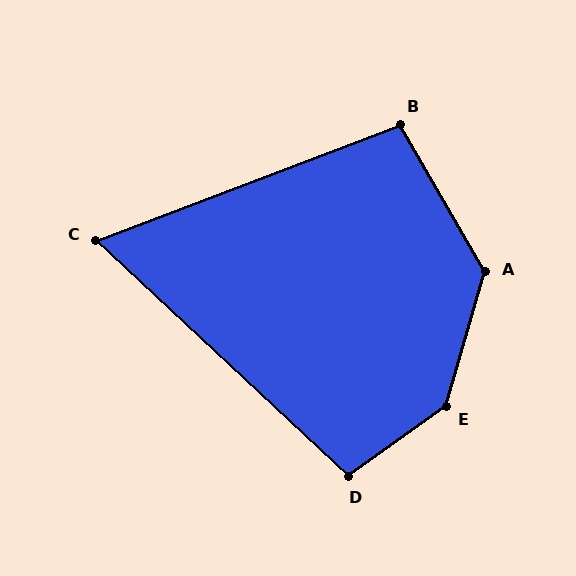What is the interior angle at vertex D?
Approximately 101 degrees (obtuse).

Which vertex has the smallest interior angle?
C, at approximately 64 degrees.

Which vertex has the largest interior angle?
E, at approximately 142 degrees.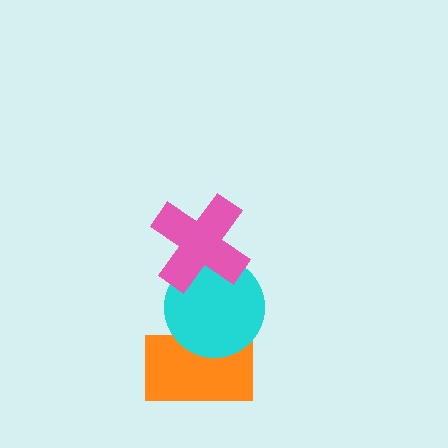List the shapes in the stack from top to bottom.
From top to bottom: the pink cross, the cyan circle, the orange rectangle.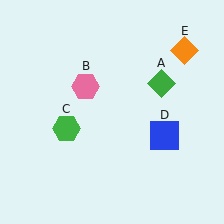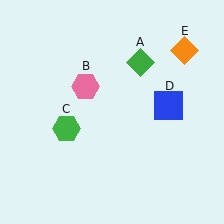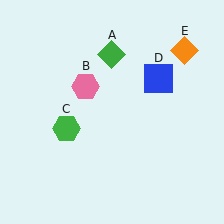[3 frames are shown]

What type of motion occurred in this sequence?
The green diamond (object A), blue square (object D) rotated counterclockwise around the center of the scene.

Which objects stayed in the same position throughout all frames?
Pink hexagon (object B) and green hexagon (object C) and orange diamond (object E) remained stationary.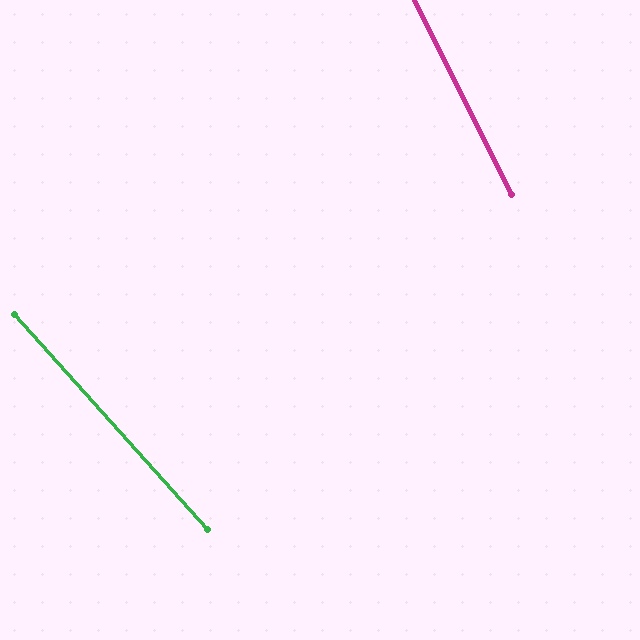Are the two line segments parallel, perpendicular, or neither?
Neither parallel nor perpendicular — they differ by about 15°.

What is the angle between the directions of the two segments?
Approximately 15 degrees.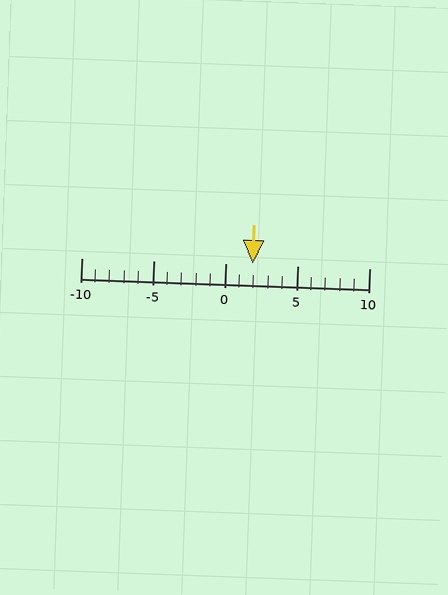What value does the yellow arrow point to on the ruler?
The yellow arrow points to approximately 2.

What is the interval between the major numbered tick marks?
The major tick marks are spaced 5 units apart.